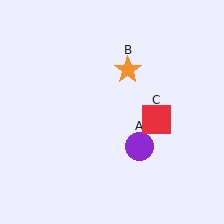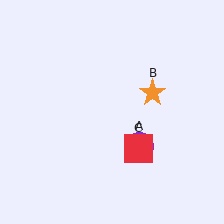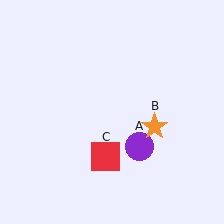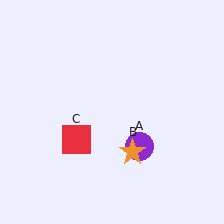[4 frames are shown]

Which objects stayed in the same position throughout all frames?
Purple circle (object A) remained stationary.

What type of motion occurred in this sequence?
The orange star (object B), red square (object C) rotated clockwise around the center of the scene.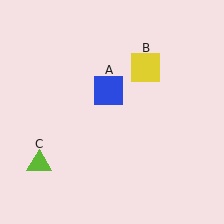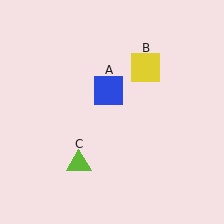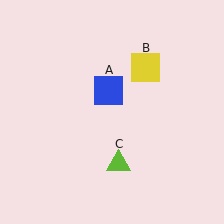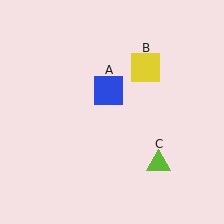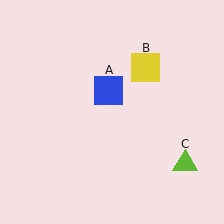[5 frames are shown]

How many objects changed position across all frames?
1 object changed position: lime triangle (object C).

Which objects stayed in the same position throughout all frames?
Blue square (object A) and yellow square (object B) remained stationary.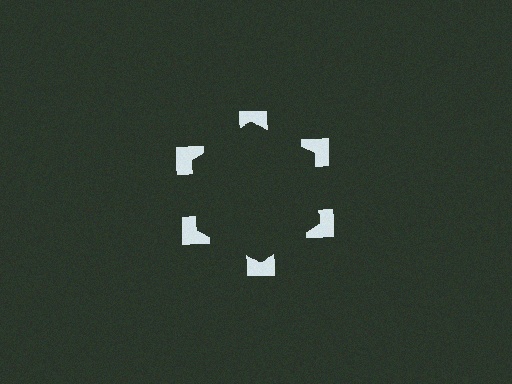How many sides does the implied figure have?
6 sides.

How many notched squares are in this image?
There are 6 — one at each vertex of the illusory hexagon.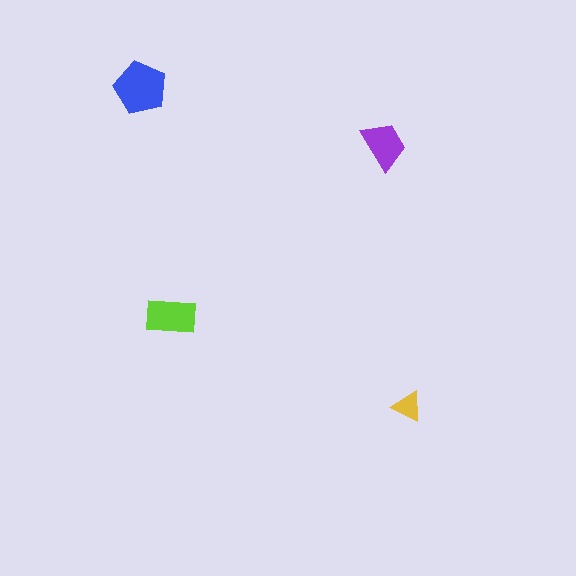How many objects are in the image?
There are 4 objects in the image.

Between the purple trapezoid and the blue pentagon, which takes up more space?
The blue pentagon.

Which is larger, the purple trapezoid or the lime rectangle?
The lime rectangle.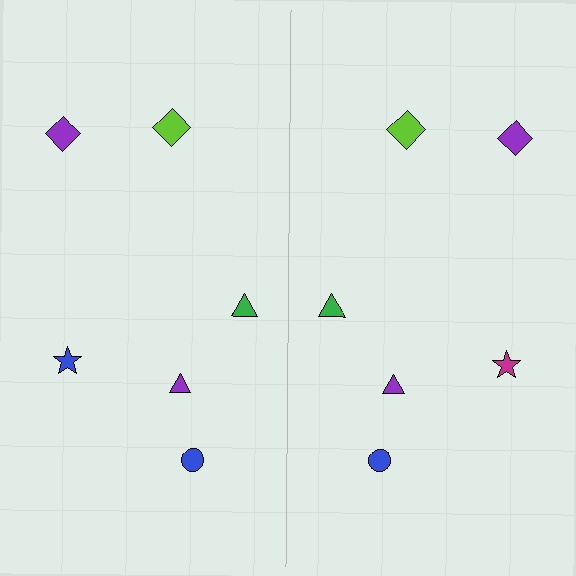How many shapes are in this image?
There are 12 shapes in this image.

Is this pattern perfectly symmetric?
No, the pattern is not perfectly symmetric. The magenta star on the right side breaks the symmetry — its mirror counterpart is blue.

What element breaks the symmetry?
The magenta star on the right side breaks the symmetry — its mirror counterpart is blue.